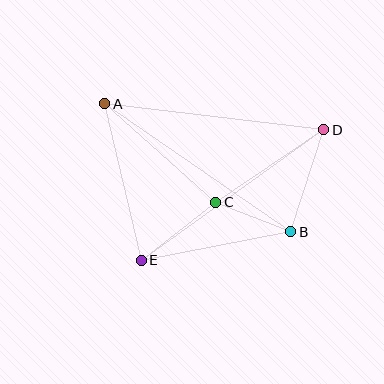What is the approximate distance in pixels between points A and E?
The distance between A and E is approximately 161 pixels.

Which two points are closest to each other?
Points B and C are closest to each other.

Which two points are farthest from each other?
Points A and B are farthest from each other.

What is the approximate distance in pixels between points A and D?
The distance between A and D is approximately 221 pixels.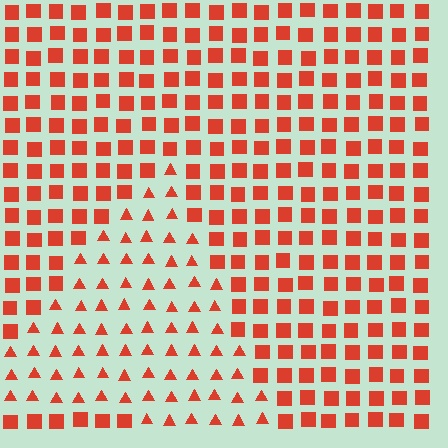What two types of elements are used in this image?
The image uses triangles inside the triangle region and squares outside it.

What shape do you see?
I see a triangle.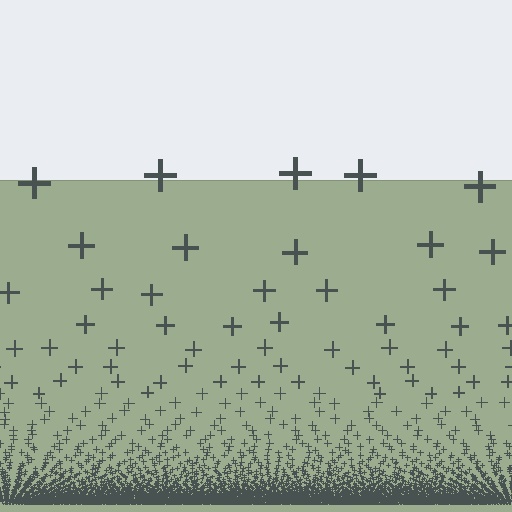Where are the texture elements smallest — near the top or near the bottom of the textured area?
Near the bottom.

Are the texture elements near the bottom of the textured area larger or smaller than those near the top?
Smaller. The gradient is inverted — elements near the bottom are smaller and denser.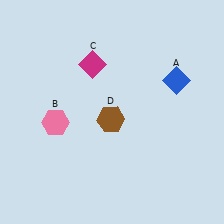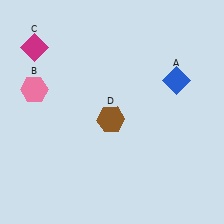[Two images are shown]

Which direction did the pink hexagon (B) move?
The pink hexagon (B) moved up.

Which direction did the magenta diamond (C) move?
The magenta diamond (C) moved left.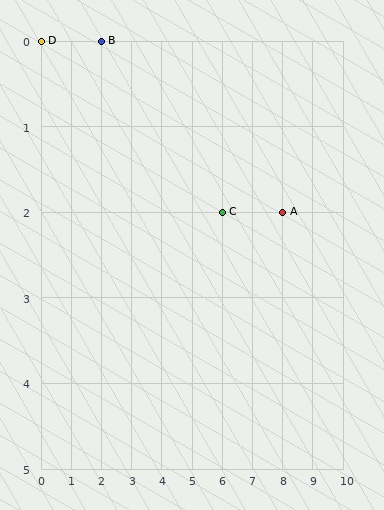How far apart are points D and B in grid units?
Points D and B are 2 columns apart.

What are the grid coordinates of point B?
Point B is at grid coordinates (2, 0).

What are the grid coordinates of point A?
Point A is at grid coordinates (8, 2).